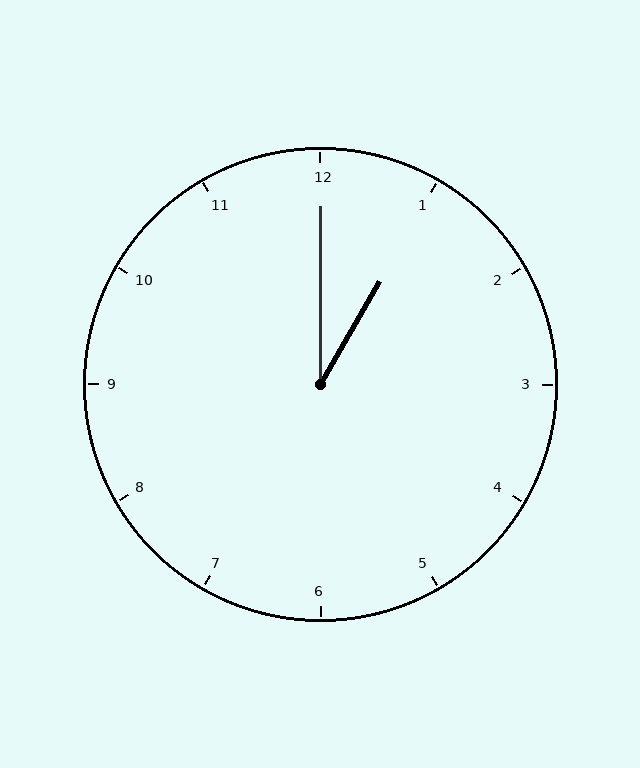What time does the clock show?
1:00.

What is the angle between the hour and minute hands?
Approximately 30 degrees.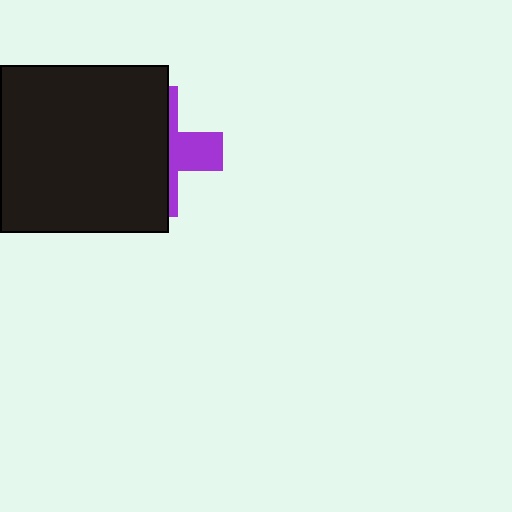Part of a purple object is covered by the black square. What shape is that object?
It is a cross.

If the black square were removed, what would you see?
You would see the complete purple cross.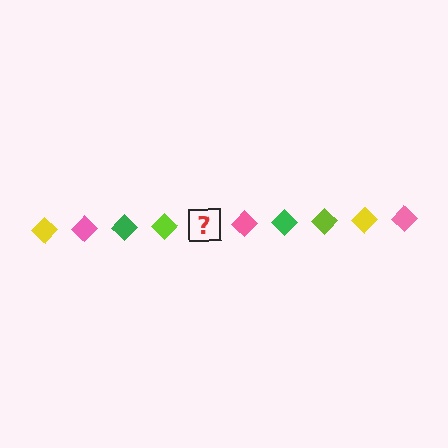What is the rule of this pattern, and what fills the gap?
The rule is that the pattern cycles through yellow, pink, green, lime diamonds. The gap should be filled with a yellow diamond.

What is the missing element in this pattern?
The missing element is a yellow diamond.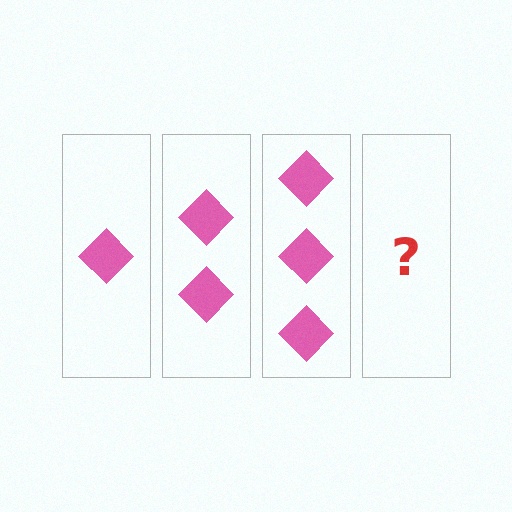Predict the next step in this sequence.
The next step is 4 diamonds.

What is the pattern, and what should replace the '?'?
The pattern is that each step adds one more diamond. The '?' should be 4 diamonds.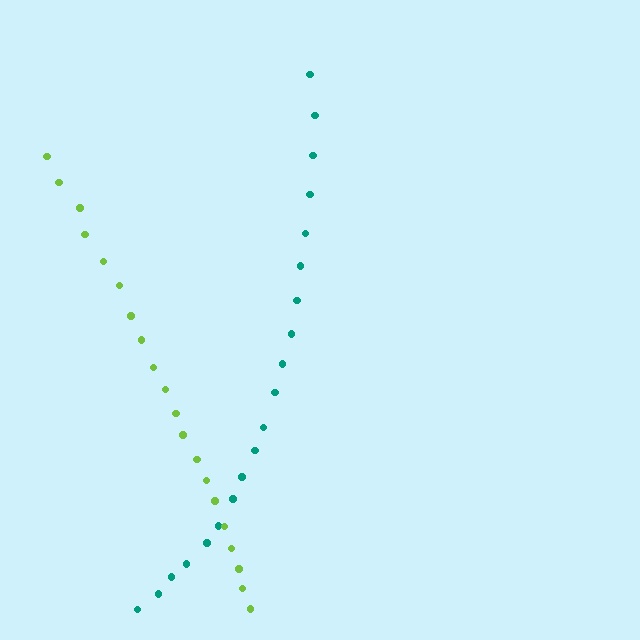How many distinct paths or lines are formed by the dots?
There are 2 distinct paths.